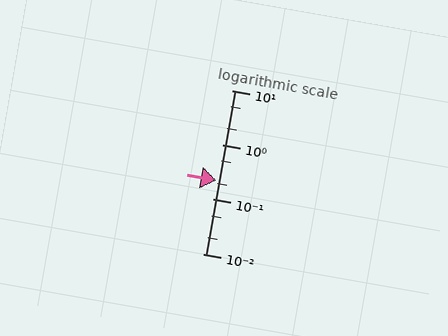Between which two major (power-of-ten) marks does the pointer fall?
The pointer is between 0.1 and 1.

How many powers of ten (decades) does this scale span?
The scale spans 3 decades, from 0.01 to 10.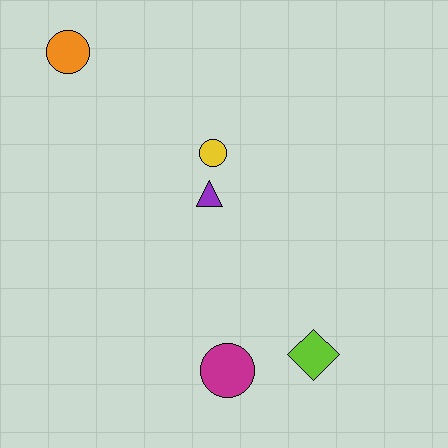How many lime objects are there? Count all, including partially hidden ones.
There is 1 lime object.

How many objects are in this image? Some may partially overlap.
There are 5 objects.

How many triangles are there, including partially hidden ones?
There is 1 triangle.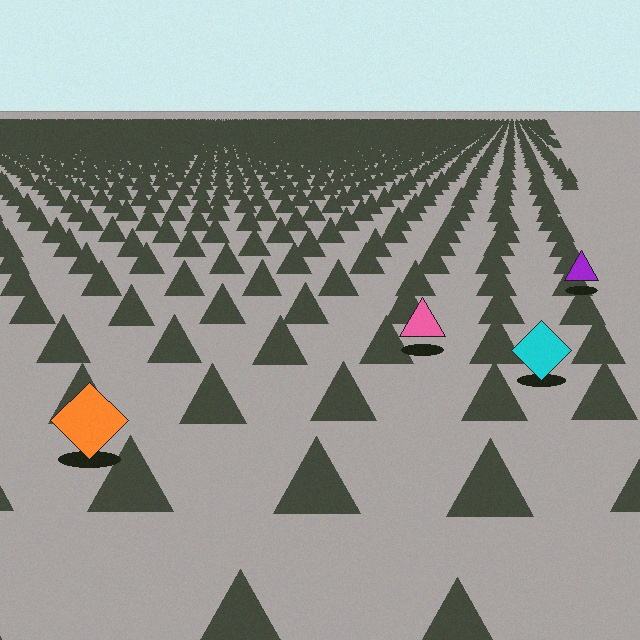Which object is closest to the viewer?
The orange diamond is closest. The texture marks near it are larger and more spread out.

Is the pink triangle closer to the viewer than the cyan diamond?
No. The cyan diamond is closer — you can tell from the texture gradient: the ground texture is coarser near it.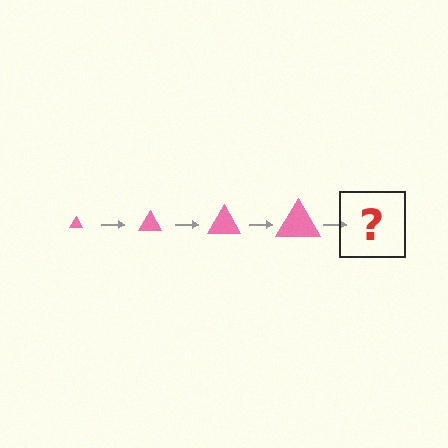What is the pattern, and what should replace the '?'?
The pattern is that the triangle gets progressively larger each step. The '?' should be a pink triangle, larger than the previous one.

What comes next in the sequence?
The next element should be a pink triangle, larger than the previous one.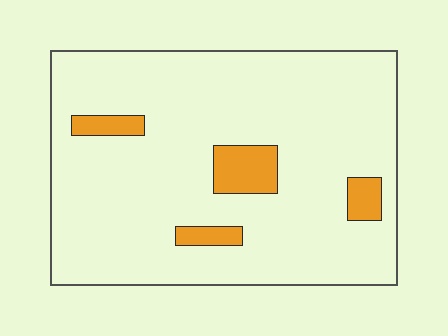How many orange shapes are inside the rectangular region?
4.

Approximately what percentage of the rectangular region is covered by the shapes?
Approximately 10%.